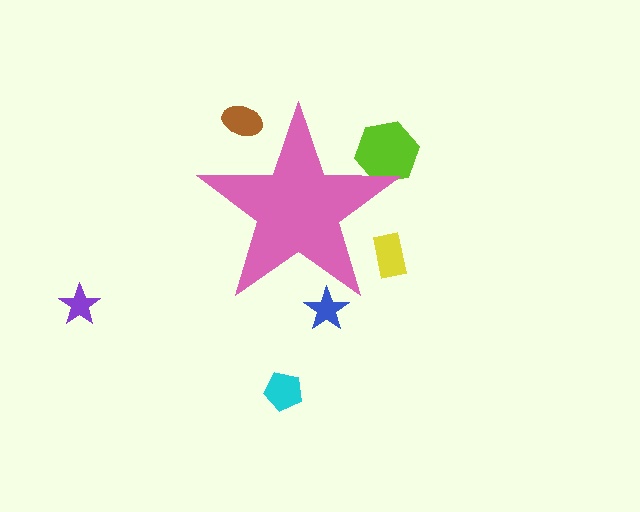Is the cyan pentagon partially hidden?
No, the cyan pentagon is fully visible.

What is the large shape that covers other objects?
A pink star.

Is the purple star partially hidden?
No, the purple star is fully visible.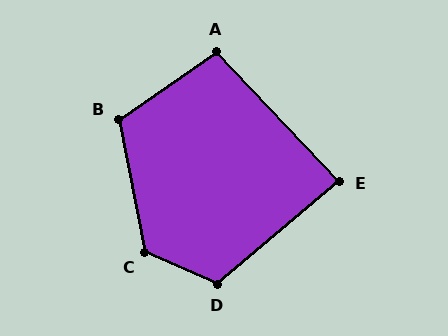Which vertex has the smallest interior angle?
E, at approximately 86 degrees.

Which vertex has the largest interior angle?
C, at approximately 124 degrees.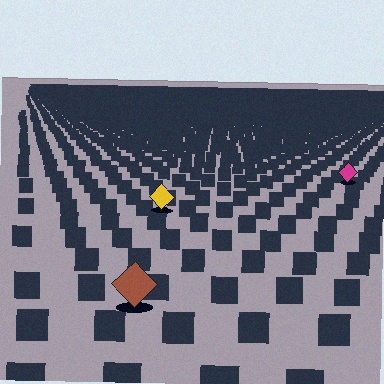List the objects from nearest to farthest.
From nearest to farthest: the brown diamond, the yellow diamond, the magenta diamond.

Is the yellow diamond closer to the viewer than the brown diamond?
No. The brown diamond is closer — you can tell from the texture gradient: the ground texture is coarser near it.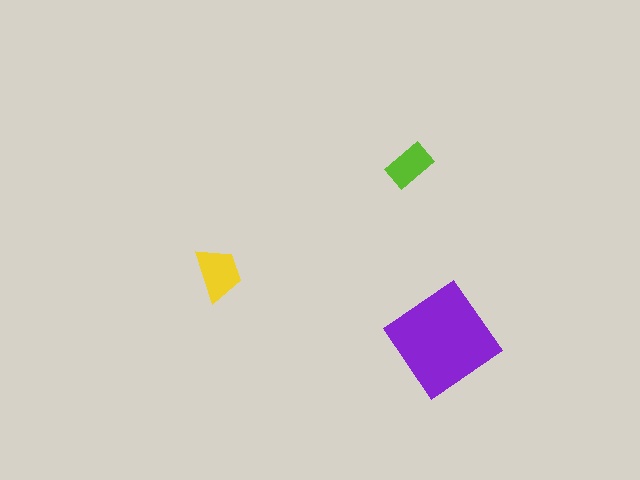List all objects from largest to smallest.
The purple diamond, the yellow trapezoid, the lime rectangle.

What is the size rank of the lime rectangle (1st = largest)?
3rd.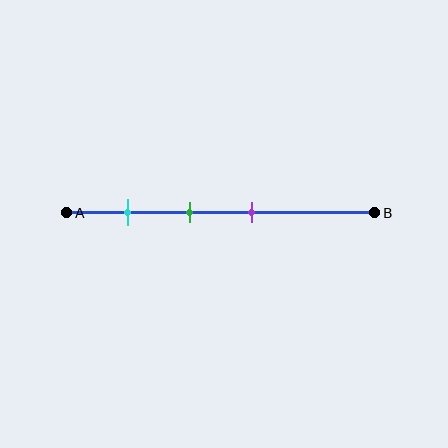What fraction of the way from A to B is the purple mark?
The purple mark is approximately 60% (0.6) of the way from A to B.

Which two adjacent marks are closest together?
The green and purple marks are the closest adjacent pair.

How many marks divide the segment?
There are 3 marks dividing the segment.